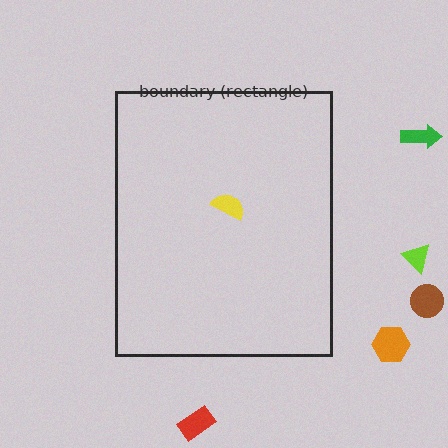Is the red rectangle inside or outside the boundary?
Outside.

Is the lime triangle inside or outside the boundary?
Outside.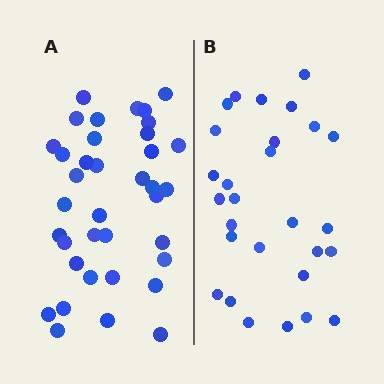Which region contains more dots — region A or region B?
Region A (the left region) has more dots.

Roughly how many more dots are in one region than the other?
Region A has roughly 8 or so more dots than region B.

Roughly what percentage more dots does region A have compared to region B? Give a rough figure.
About 30% more.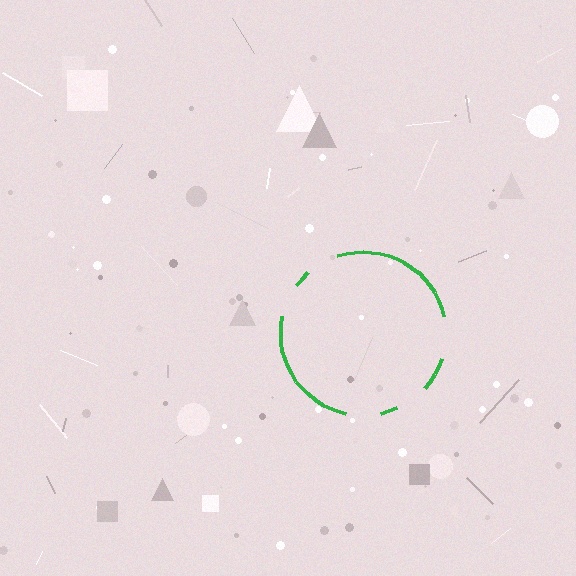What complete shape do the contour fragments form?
The contour fragments form a circle.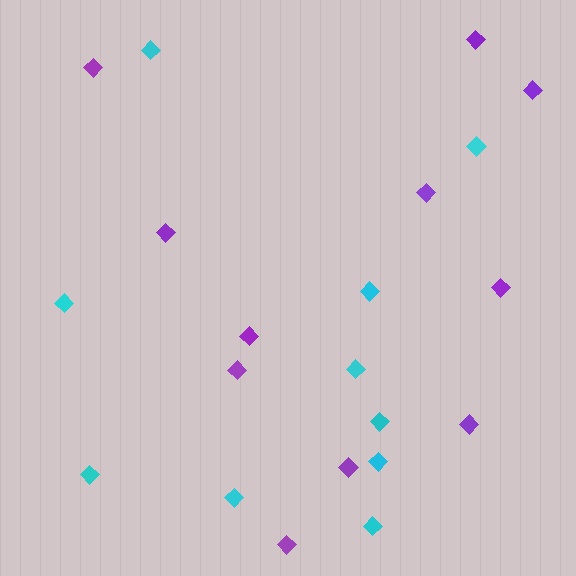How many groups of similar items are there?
There are 2 groups: one group of purple diamonds (11) and one group of cyan diamonds (10).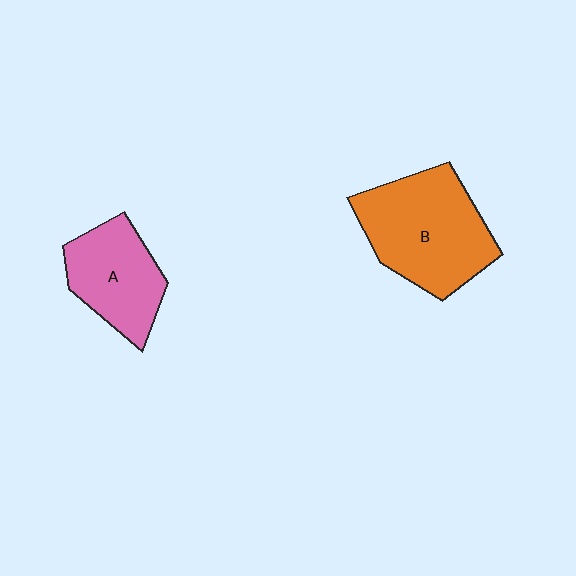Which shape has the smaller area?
Shape A (pink).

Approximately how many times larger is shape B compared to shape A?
Approximately 1.5 times.